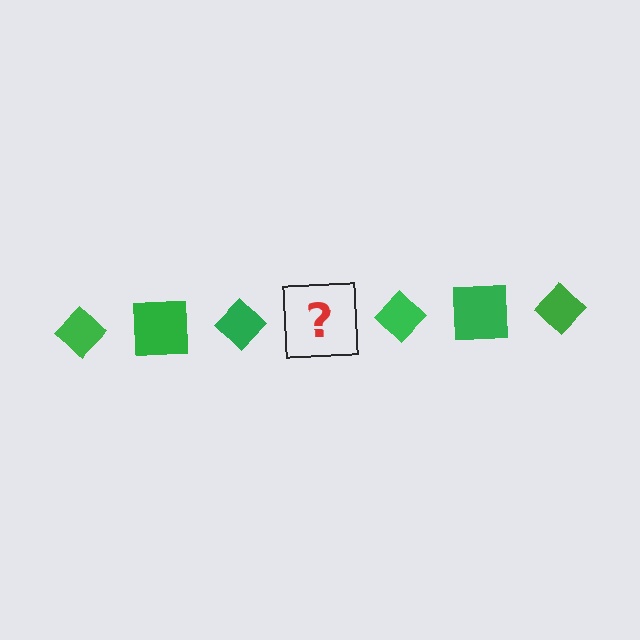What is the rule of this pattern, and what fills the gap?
The rule is that the pattern cycles through diamond, square shapes in green. The gap should be filled with a green square.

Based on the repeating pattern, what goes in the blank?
The blank should be a green square.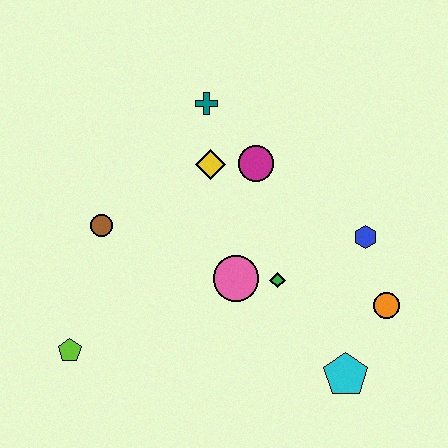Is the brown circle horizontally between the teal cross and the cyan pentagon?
No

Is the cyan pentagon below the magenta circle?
Yes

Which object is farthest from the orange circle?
The lime pentagon is farthest from the orange circle.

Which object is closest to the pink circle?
The green diamond is closest to the pink circle.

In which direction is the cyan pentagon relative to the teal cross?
The cyan pentagon is below the teal cross.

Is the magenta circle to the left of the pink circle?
No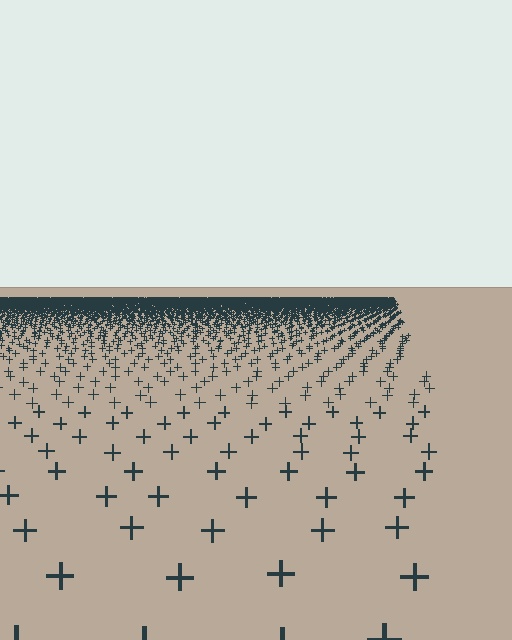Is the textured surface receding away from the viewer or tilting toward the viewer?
The surface is receding away from the viewer. Texture elements get smaller and denser toward the top.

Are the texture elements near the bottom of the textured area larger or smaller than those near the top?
Larger. Near the bottom, elements are closer to the viewer and appear at a bigger on-screen size.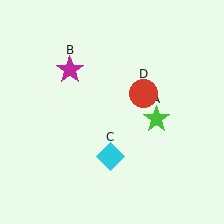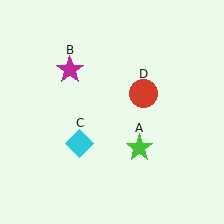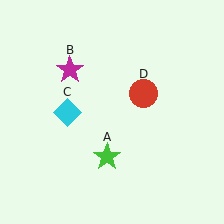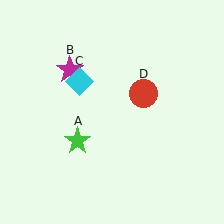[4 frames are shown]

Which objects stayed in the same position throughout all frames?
Magenta star (object B) and red circle (object D) remained stationary.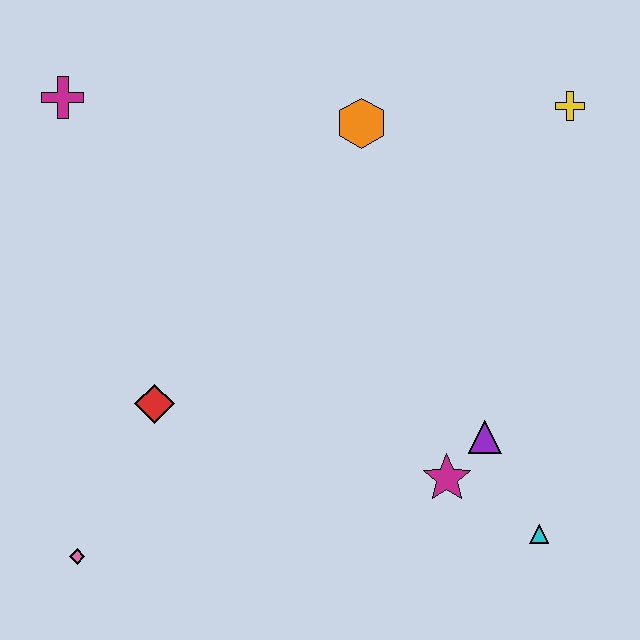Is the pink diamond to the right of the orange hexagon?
No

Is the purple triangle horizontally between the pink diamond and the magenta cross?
No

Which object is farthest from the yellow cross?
The pink diamond is farthest from the yellow cross.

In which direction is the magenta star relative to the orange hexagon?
The magenta star is below the orange hexagon.